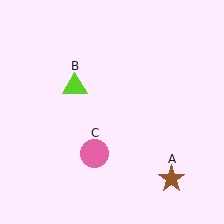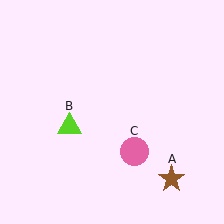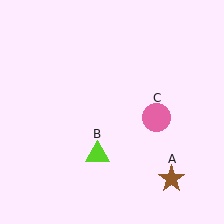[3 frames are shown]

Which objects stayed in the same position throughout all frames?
Brown star (object A) remained stationary.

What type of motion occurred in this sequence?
The lime triangle (object B), pink circle (object C) rotated counterclockwise around the center of the scene.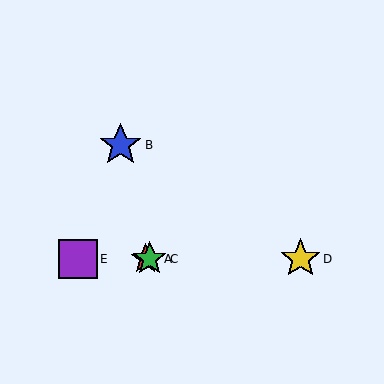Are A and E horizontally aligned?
Yes, both are at y≈259.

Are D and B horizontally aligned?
No, D is at y≈259 and B is at y≈145.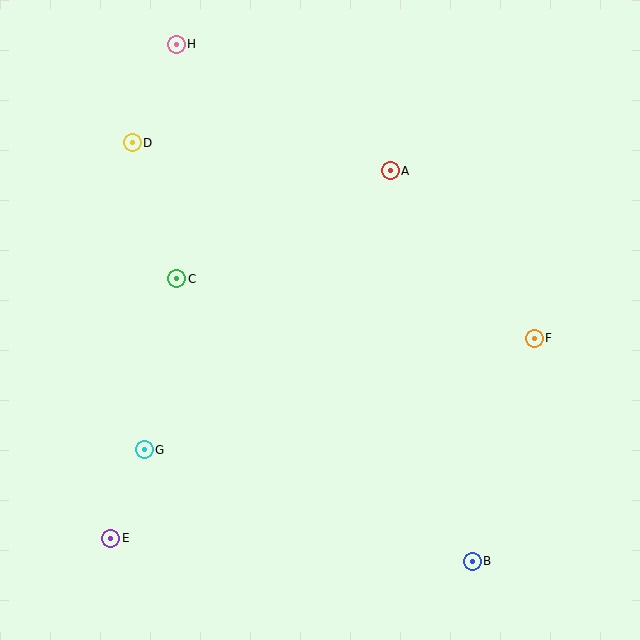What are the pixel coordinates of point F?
Point F is at (534, 338).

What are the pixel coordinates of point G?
Point G is at (144, 450).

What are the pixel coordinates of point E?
Point E is at (111, 538).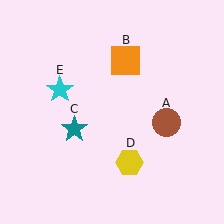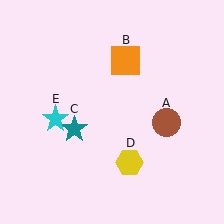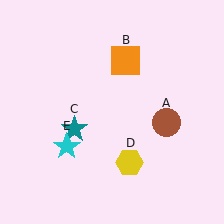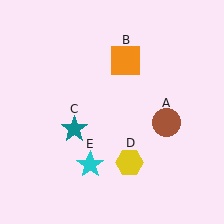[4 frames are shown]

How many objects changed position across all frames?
1 object changed position: cyan star (object E).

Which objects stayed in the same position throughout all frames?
Brown circle (object A) and orange square (object B) and teal star (object C) and yellow hexagon (object D) remained stationary.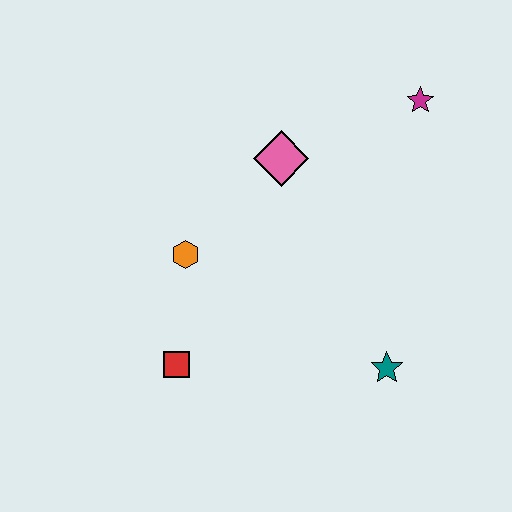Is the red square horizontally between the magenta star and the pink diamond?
No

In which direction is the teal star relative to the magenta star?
The teal star is below the magenta star.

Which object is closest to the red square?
The orange hexagon is closest to the red square.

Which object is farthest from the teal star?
The magenta star is farthest from the teal star.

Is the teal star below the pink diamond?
Yes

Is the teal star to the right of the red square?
Yes